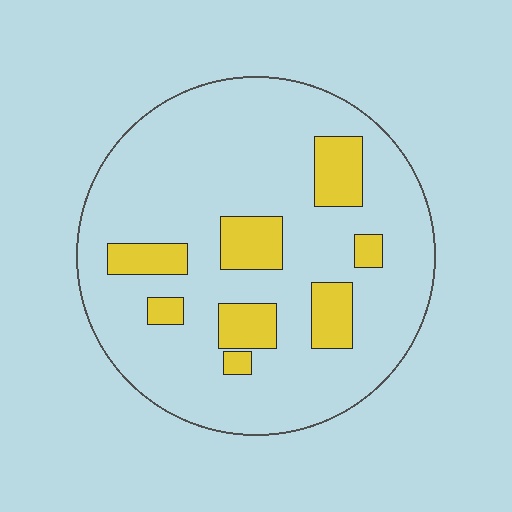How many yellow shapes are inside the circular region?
8.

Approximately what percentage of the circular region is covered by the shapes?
Approximately 15%.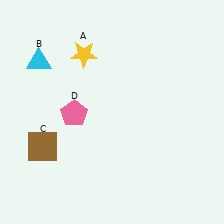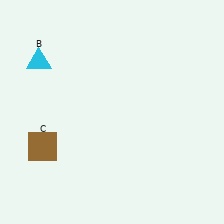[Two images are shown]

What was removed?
The pink pentagon (D), the yellow star (A) were removed in Image 2.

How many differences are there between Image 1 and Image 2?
There are 2 differences between the two images.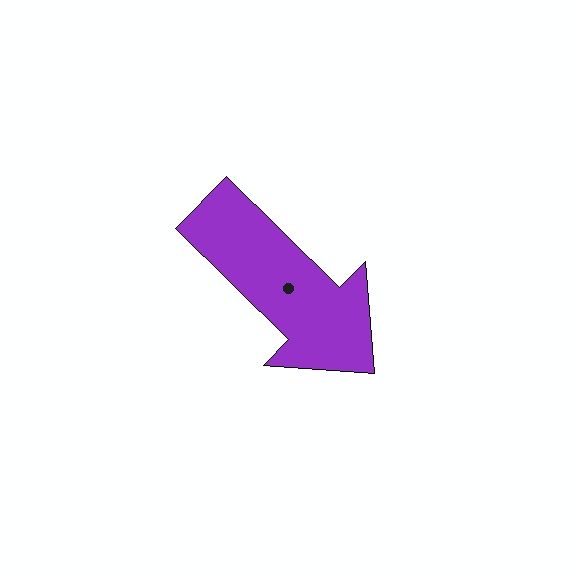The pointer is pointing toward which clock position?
Roughly 4 o'clock.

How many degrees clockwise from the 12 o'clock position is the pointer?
Approximately 134 degrees.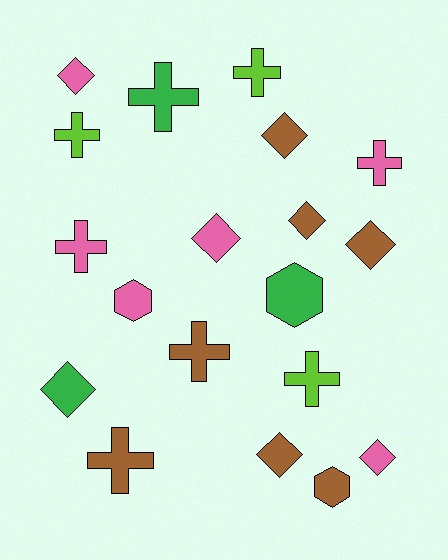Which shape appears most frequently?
Cross, with 8 objects.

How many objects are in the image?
There are 19 objects.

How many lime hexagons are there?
There are no lime hexagons.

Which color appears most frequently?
Brown, with 7 objects.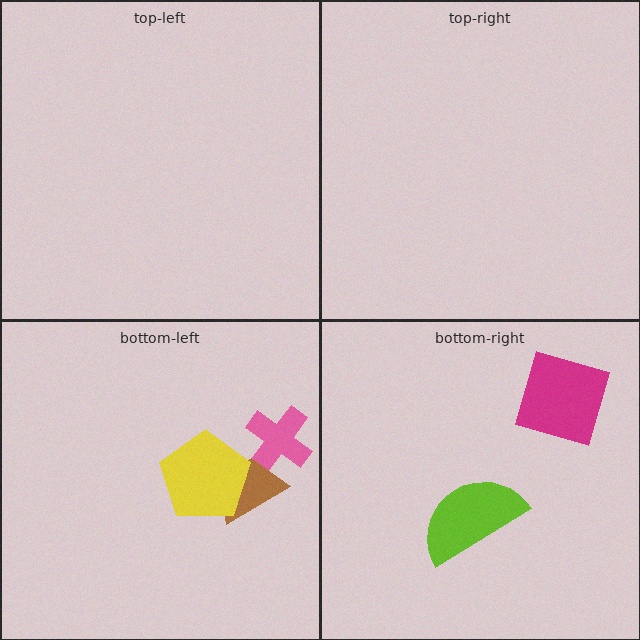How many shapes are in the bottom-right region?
2.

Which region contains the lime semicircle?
The bottom-right region.